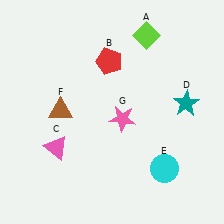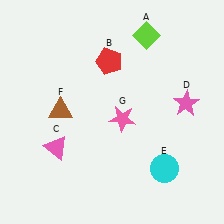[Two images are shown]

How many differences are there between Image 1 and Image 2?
There is 1 difference between the two images.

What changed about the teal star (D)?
In Image 1, D is teal. In Image 2, it changed to pink.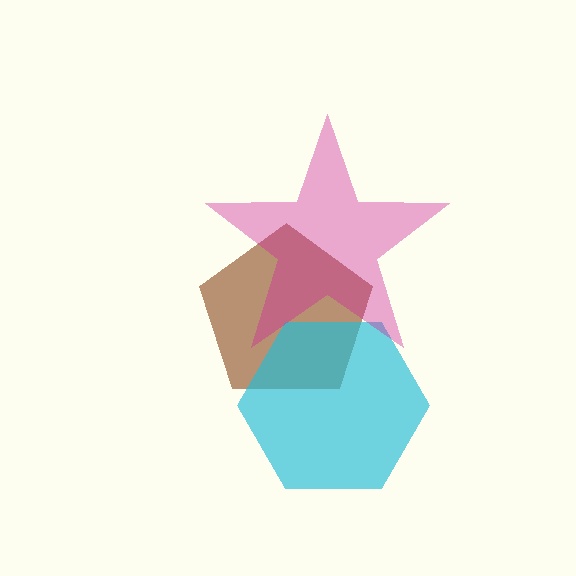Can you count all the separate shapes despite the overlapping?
Yes, there are 3 separate shapes.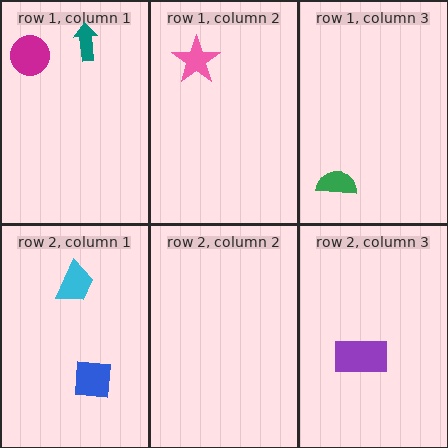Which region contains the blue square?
The row 2, column 1 region.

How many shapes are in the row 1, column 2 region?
1.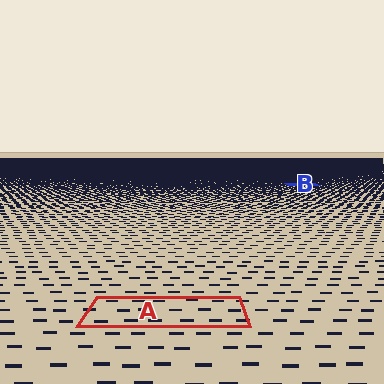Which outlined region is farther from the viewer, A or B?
Region B is farther from the viewer — the texture elements inside it appear smaller and more densely packed.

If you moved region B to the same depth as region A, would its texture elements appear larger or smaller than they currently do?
They would appear larger. At a closer depth, the same texture elements are projected at a bigger on-screen size.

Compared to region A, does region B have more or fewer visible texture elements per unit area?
Region B has more texture elements per unit area — they are packed more densely because it is farther away.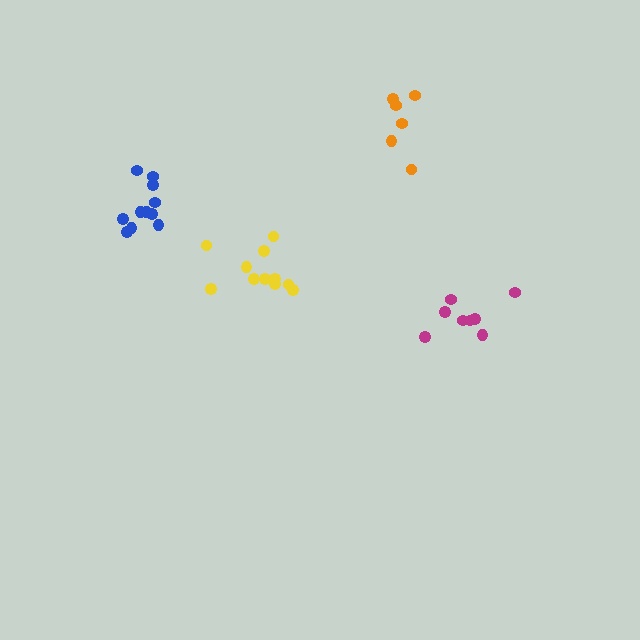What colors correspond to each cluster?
The clusters are colored: magenta, blue, yellow, orange.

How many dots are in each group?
Group 1: 8 dots, Group 2: 11 dots, Group 3: 11 dots, Group 4: 6 dots (36 total).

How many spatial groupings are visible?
There are 4 spatial groupings.